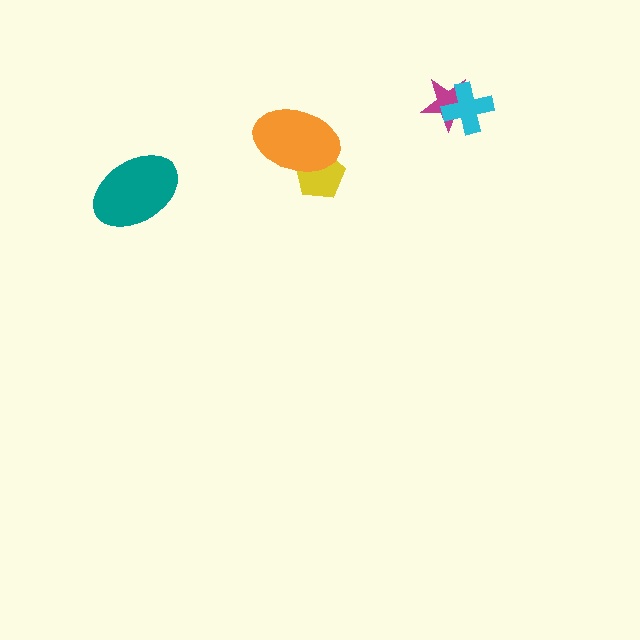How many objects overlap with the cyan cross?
1 object overlaps with the cyan cross.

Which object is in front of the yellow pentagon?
The orange ellipse is in front of the yellow pentagon.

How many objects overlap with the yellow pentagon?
1 object overlaps with the yellow pentagon.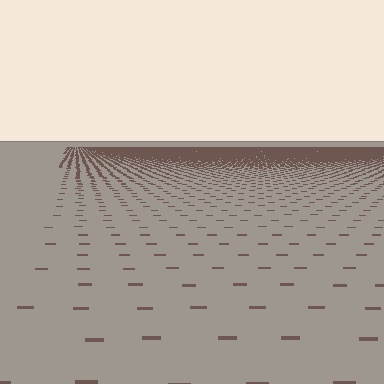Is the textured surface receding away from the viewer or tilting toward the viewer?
The surface is receding away from the viewer. Texture elements get smaller and denser toward the top.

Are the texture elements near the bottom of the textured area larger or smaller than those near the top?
Larger. Near the bottom, elements are closer to the viewer and appear at a bigger on-screen size.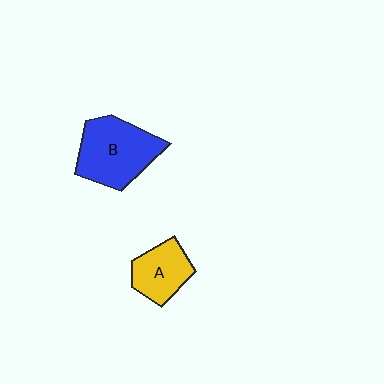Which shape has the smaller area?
Shape A (yellow).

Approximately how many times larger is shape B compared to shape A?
Approximately 1.6 times.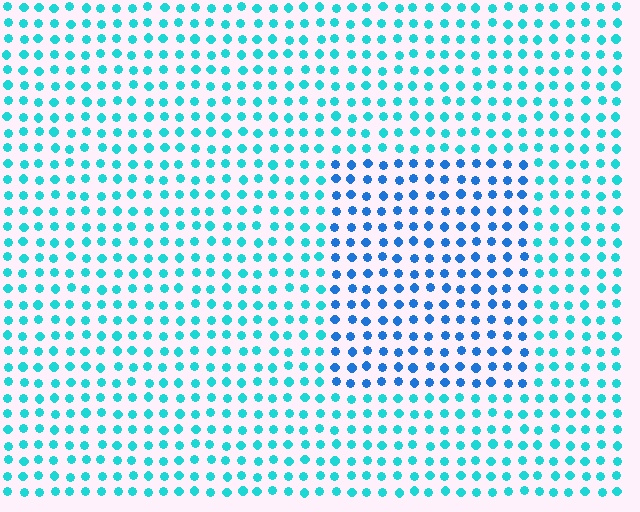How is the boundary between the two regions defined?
The boundary is defined purely by a slight shift in hue (about 32 degrees). Spacing, size, and orientation are identical on both sides.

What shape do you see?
I see a rectangle.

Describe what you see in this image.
The image is filled with small cyan elements in a uniform arrangement. A rectangle-shaped region is visible where the elements are tinted to a slightly different hue, forming a subtle color boundary.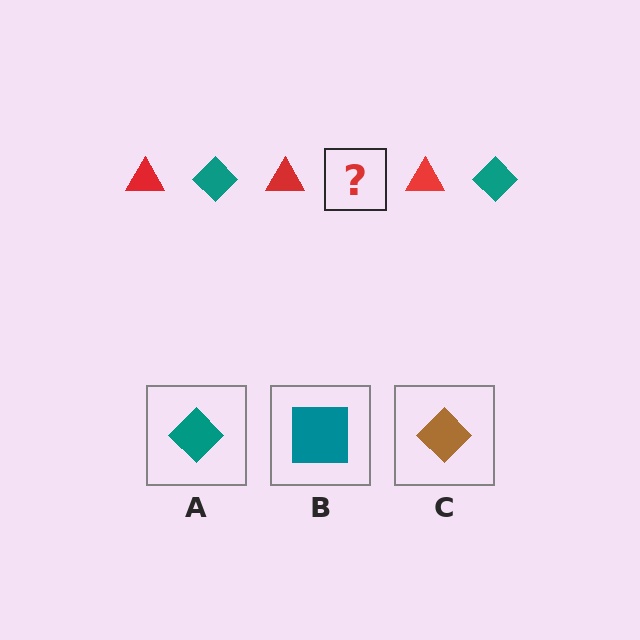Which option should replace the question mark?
Option A.